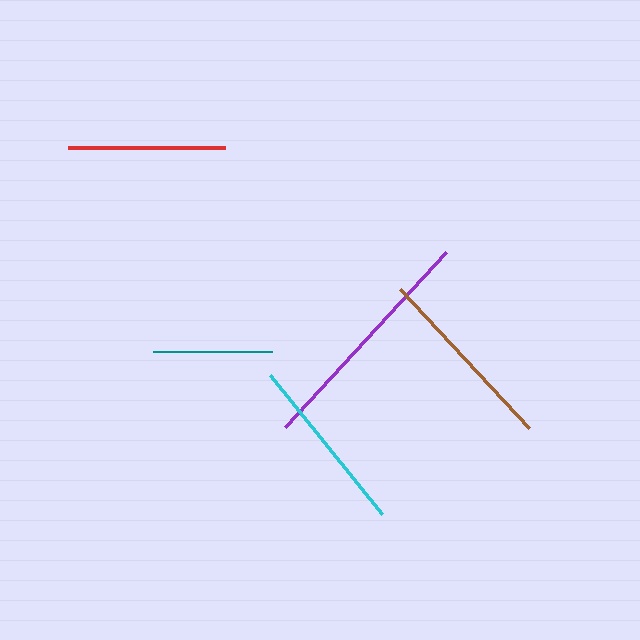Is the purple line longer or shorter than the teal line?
The purple line is longer than the teal line.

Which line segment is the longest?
The purple line is the longest at approximately 237 pixels.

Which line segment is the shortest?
The teal line is the shortest at approximately 119 pixels.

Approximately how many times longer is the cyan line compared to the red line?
The cyan line is approximately 1.1 times the length of the red line.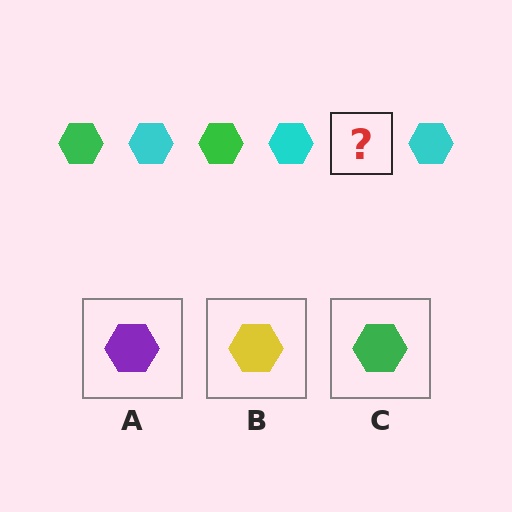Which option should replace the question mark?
Option C.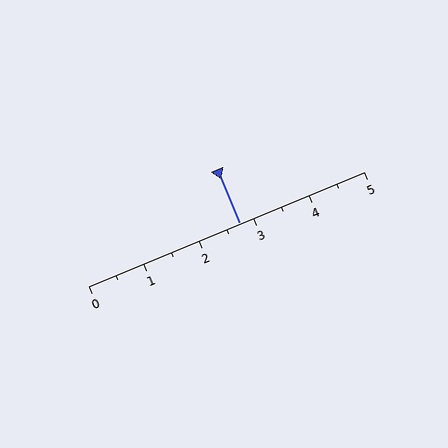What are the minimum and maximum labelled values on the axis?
The axis runs from 0 to 5.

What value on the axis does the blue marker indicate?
The marker indicates approximately 2.8.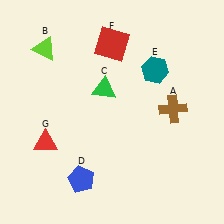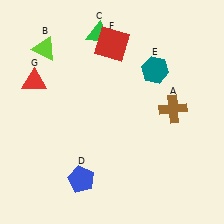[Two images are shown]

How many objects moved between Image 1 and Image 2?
2 objects moved between the two images.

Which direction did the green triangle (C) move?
The green triangle (C) moved up.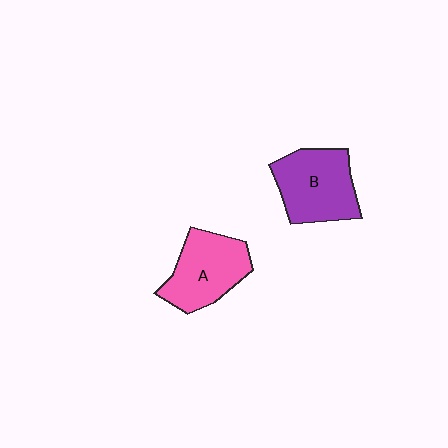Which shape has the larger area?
Shape B (purple).